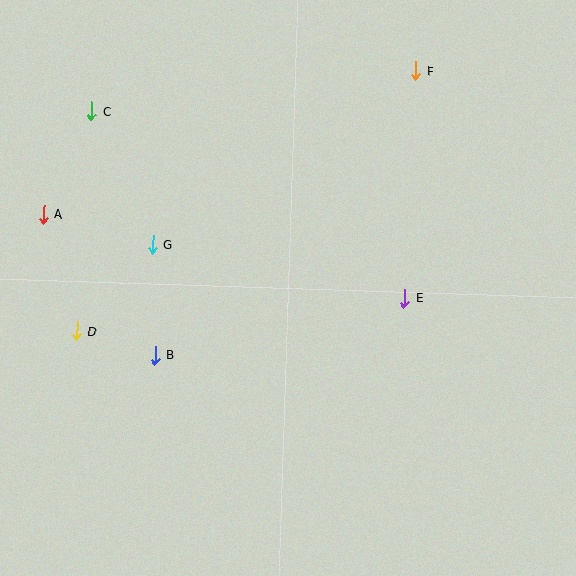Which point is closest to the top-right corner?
Point F is closest to the top-right corner.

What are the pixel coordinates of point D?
Point D is at (77, 331).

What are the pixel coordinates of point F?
Point F is at (416, 71).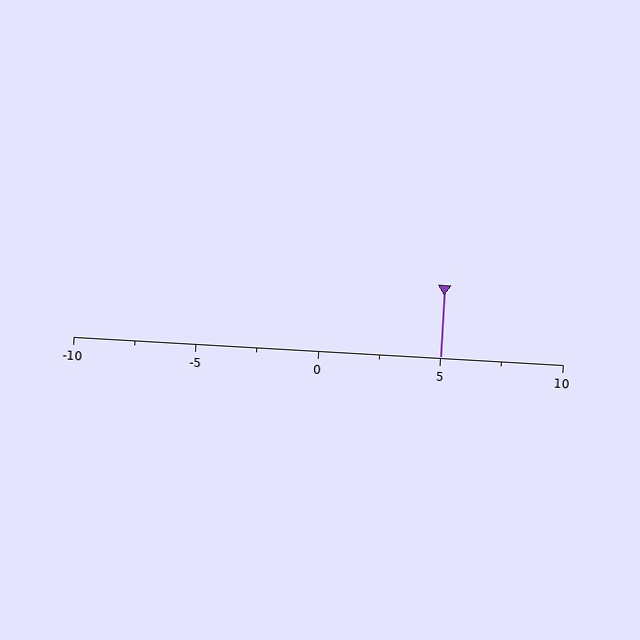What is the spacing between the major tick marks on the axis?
The major ticks are spaced 5 apart.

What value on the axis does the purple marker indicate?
The marker indicates approximately 5.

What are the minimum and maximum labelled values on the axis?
The axis runs from -10 to 10.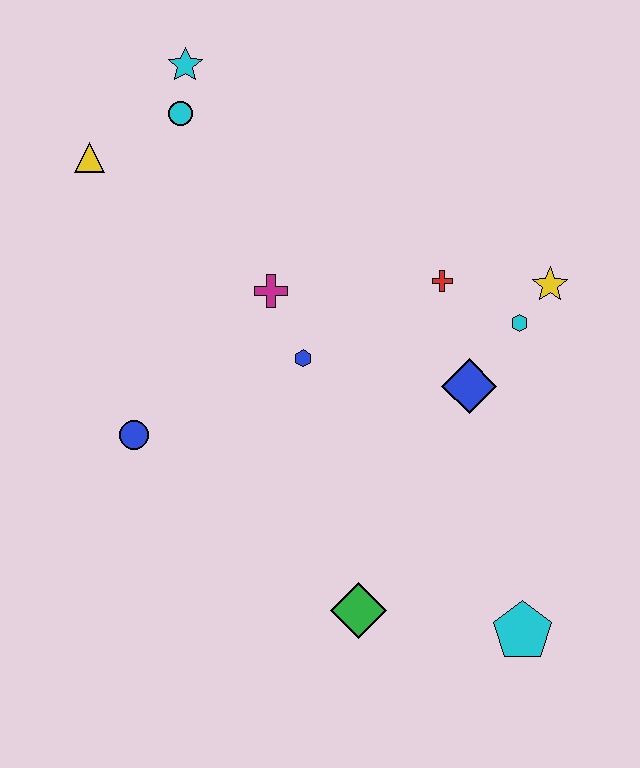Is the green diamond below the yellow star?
Yes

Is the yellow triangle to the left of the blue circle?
Yes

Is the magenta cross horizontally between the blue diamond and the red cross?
No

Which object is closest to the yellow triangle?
The cyan circle is closest to the yellow triangle.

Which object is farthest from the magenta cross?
The cyan pentagon is farthest from the magenta cross.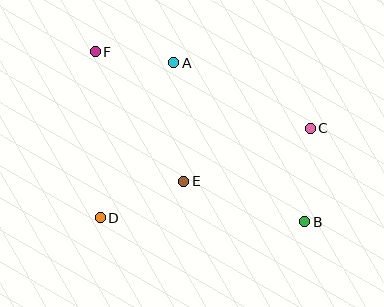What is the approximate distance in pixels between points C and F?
The distance between C and F is approximately 228 pixels.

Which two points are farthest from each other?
Points B and F are farthest from each other.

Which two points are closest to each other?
Points A and F are closest to each other.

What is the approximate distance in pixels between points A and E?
The distance between A and E is approximately 119 pixels.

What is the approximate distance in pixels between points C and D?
The distance between C and D is approximately 228 pixels.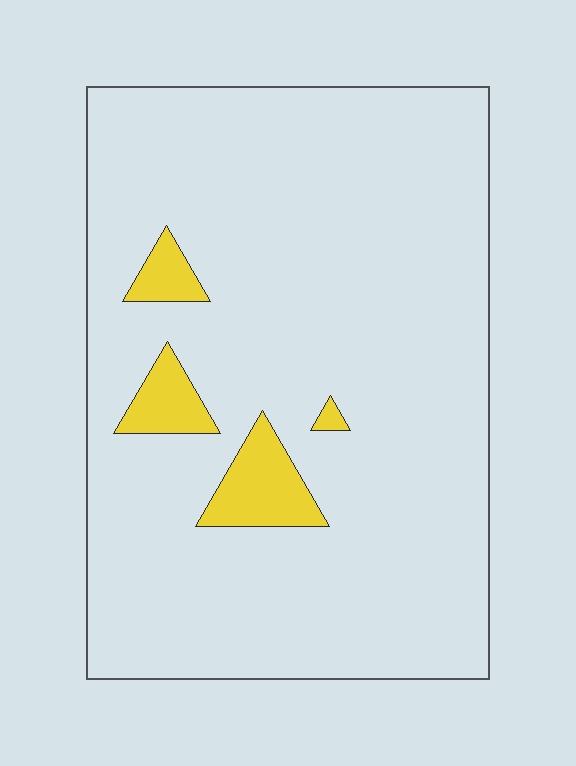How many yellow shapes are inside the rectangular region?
4.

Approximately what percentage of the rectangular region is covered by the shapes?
Approximately 5%.